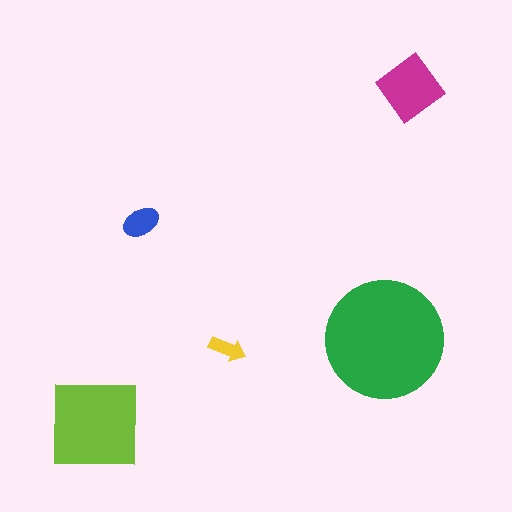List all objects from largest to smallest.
The green circle, the lime square, the magenta diamond, the blue ellipse, the yellow arrow.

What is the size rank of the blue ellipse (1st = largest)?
4th.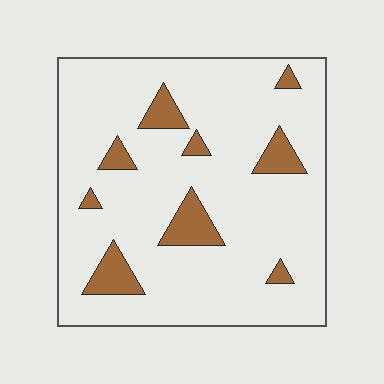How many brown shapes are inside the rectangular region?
9.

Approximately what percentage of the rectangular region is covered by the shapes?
Approximately 10%.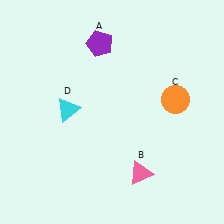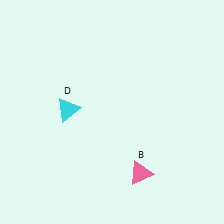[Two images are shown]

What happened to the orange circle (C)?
The orange circle (C) was removed in Image 2. It was in the top-right area of Image 1.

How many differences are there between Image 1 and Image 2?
There are 2 differences between the two images.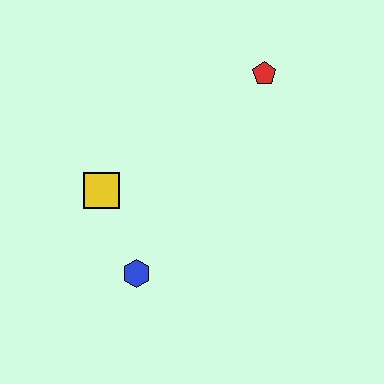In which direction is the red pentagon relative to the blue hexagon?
The red pentagon is above the blue hexagon.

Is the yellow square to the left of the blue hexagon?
Yes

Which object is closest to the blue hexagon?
The yellow square is closest to the blue hexagon.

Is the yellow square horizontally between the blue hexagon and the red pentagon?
No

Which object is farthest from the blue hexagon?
The red pentagon is farthest from the blue hexagon.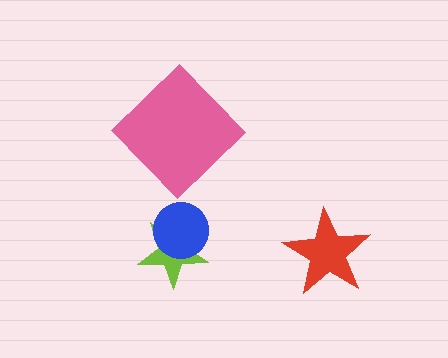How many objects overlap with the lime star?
1 object overlaps with the lime star.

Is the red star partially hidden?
No, no other shape covers it.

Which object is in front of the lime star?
The blue circle is in front of the lime star.